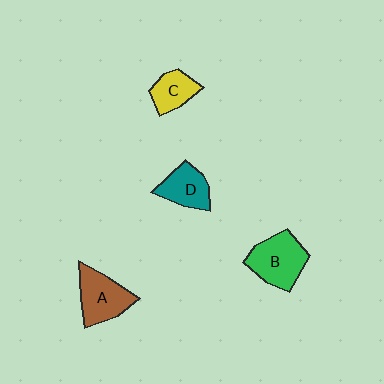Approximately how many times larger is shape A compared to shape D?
Approximately 1.3 times.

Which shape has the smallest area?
Shape C (yellow).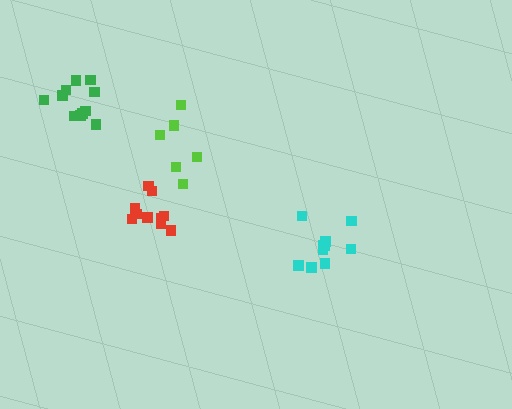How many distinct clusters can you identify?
There are 4 distinct clusters.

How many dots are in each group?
Group 1: 11 dots, Group 2: 6 dots, Group 3: 10 dots, Group 4: 10 dots (37 total).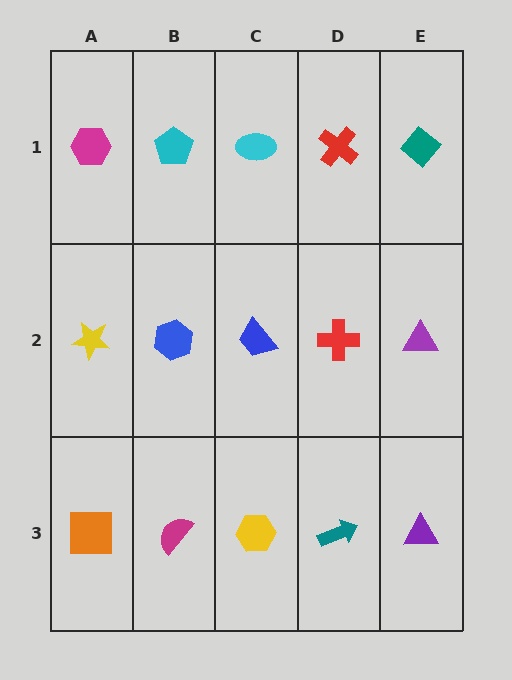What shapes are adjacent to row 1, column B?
A blue hexagon (row 2, column B), a magenta hexagon (row 1, column A), a cyan ellipse (row 1, column C).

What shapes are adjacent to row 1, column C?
A blue trapezoid (row 2, column C), a cyan pentagon (row 1, column B), a red cross (row 1, column D).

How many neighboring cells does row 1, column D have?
3.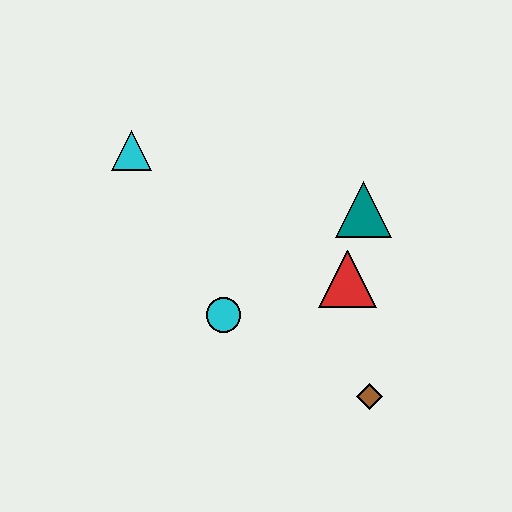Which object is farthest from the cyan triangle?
The brown diamond is farthest from the cyan triangle.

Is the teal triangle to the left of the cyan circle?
No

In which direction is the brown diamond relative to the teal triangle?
The brown diamond is below the teal triangle.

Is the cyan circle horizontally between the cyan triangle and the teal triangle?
Yes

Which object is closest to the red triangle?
The teal triangle is closest to the red triangle.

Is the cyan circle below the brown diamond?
No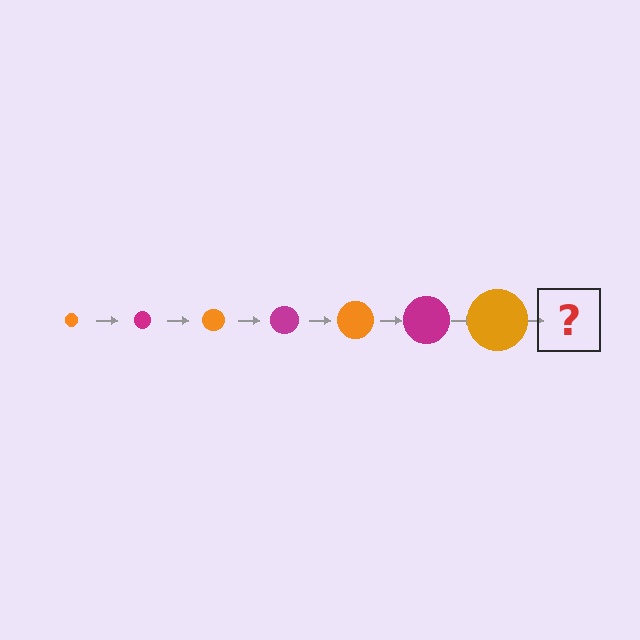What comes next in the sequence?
The next element should be a magenta circle, larger than the previous one.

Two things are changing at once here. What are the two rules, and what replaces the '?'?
The two rules are that the circle grows larger each step and the color cycles through orange and magenta. The '?' should be a magenta circle, larger than the previous one.